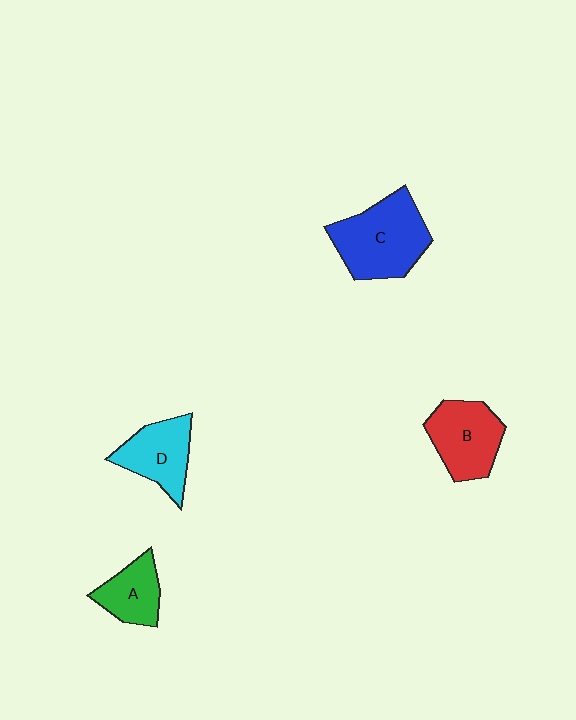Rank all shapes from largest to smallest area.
From largest to smallest: C (blue), B (red), D (cyan), A (green).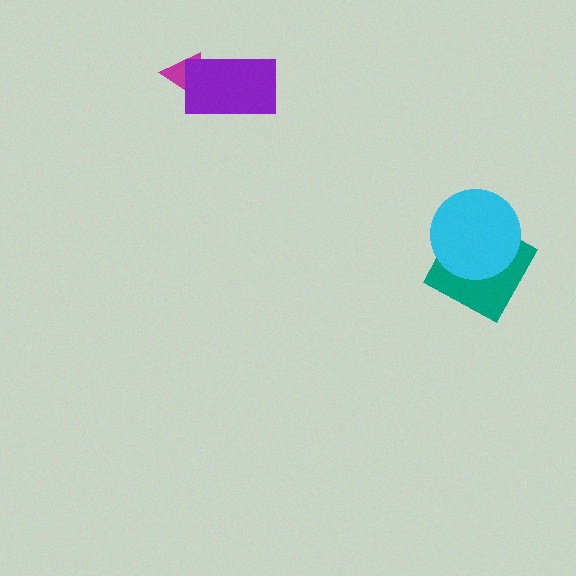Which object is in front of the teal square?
The cyan circle is in front of the teal square.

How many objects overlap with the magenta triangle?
1 object overlaps with the magenta triangle.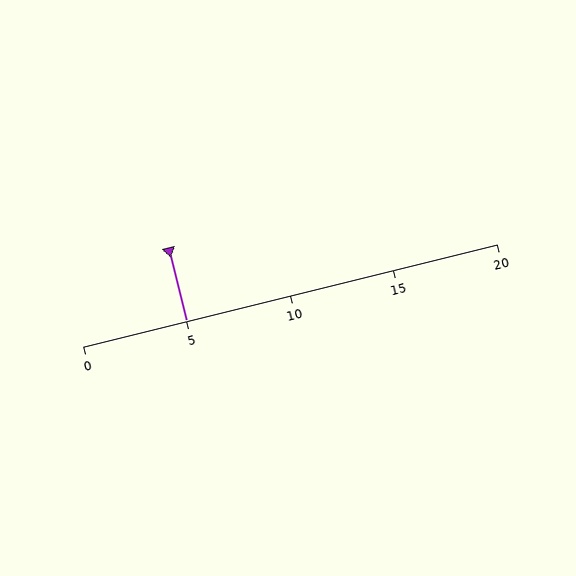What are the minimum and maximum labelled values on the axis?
The axis runs from 0 to 20.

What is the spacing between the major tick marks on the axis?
The major ticks are spaced 5 apart.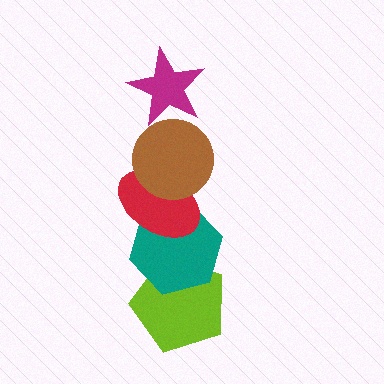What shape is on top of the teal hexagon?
The red ellipse is on top of the teal hexagon.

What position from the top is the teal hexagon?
The teal hexagon is 4th from the top.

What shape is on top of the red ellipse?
The brown circle is on top of the red ellipse.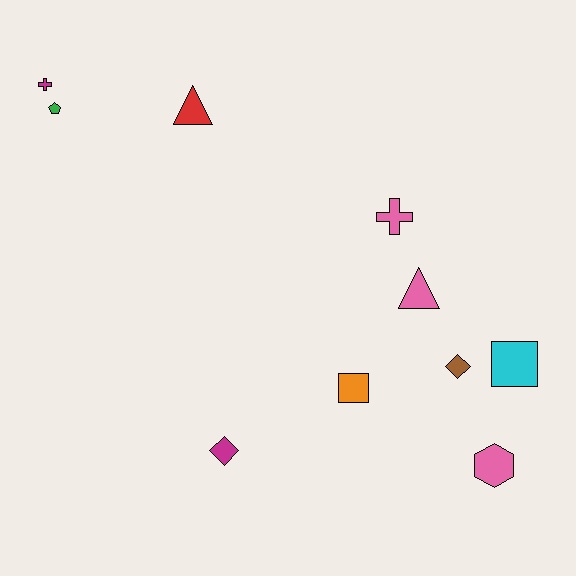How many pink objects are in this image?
There are 3 pink objects.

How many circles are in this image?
There are no circles.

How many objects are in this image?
There are 10 objects.